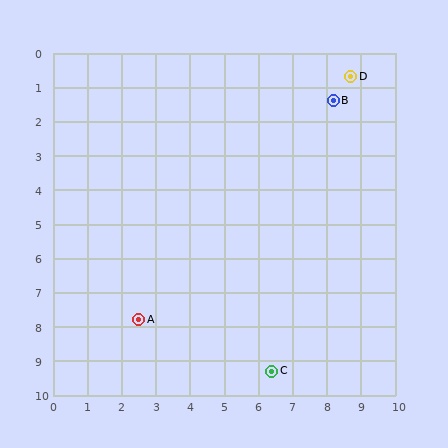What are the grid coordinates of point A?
Point A is at approximately (2.5, 7.8).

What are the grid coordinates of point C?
Point C is at approximately (6.4, 9.3).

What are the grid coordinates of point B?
Point B is at approximately (8.2, 1.4).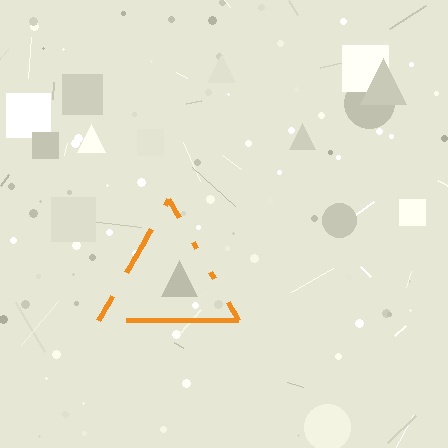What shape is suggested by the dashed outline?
The dashed outline suggests a triangle.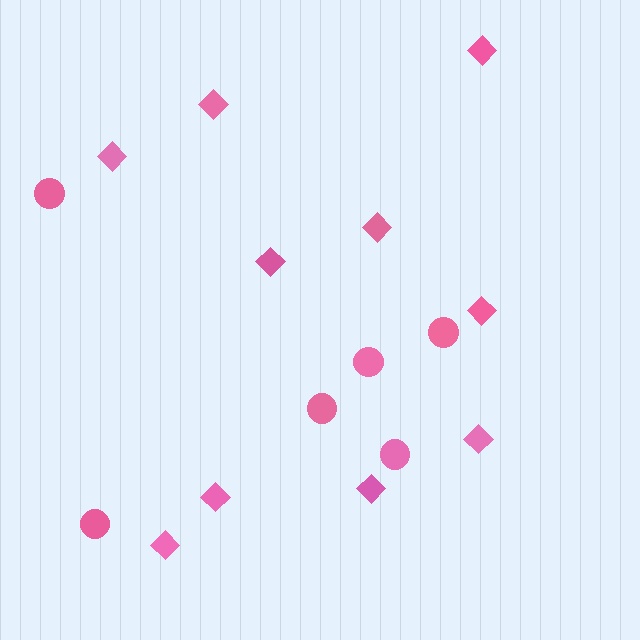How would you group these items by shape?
There are 2 groups: one group of circles (6) and one group of diamonds (10).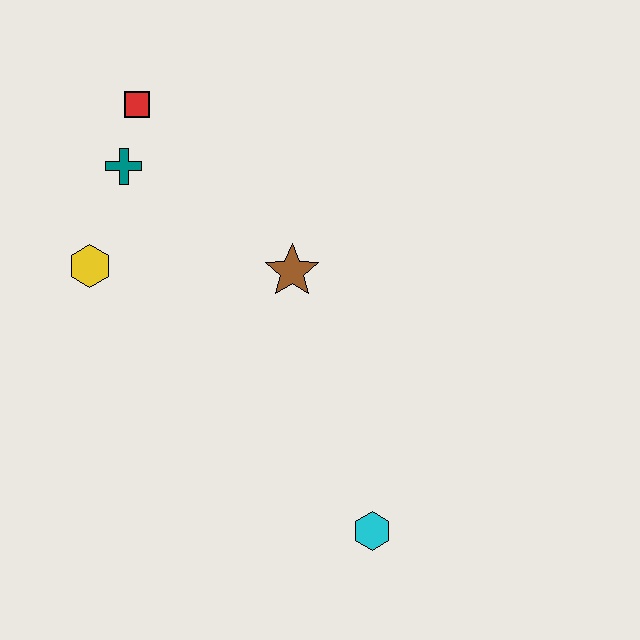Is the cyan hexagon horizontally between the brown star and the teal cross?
No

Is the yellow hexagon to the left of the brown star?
Yes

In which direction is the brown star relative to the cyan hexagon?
The brown star is above the cyan hexagon.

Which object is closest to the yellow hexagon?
The teal cross is closest to the yellow hexagon.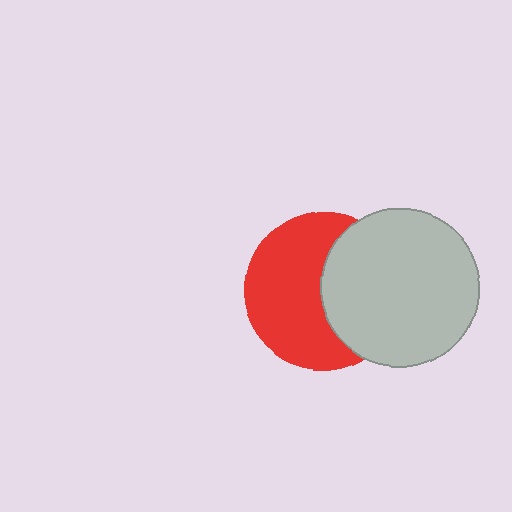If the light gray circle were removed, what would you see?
You would see the complete red circle.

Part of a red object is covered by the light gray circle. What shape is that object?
It is a circle.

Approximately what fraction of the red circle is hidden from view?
Roughly 42% of the red circle is hidden behind the light gray circle.